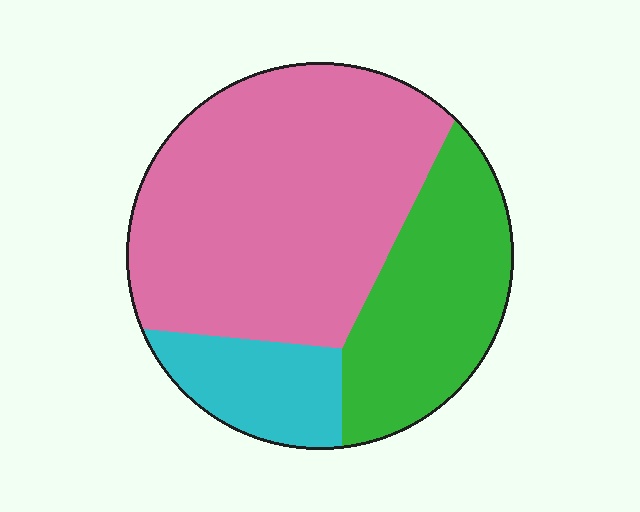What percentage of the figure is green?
Green covers around 30% of the figure.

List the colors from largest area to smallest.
From largest to smallest: pink, green, cyan.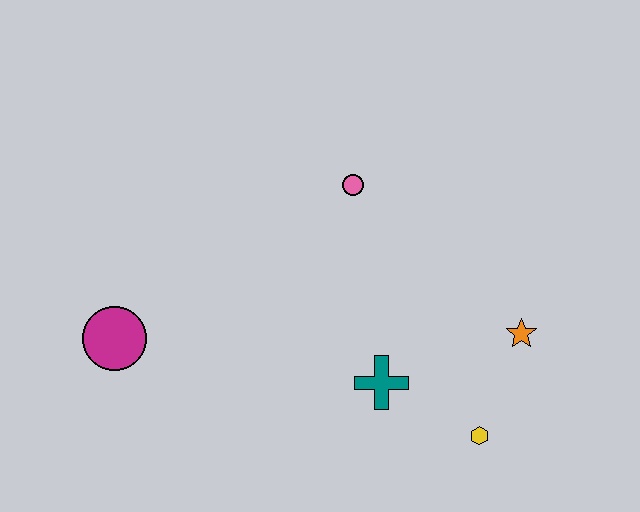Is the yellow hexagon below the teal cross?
Yes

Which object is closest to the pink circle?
The teal cross is closest to the pink circle.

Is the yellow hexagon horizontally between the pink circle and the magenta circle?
No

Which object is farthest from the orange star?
The magenta circle is farthest from the orange star.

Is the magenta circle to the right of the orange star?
No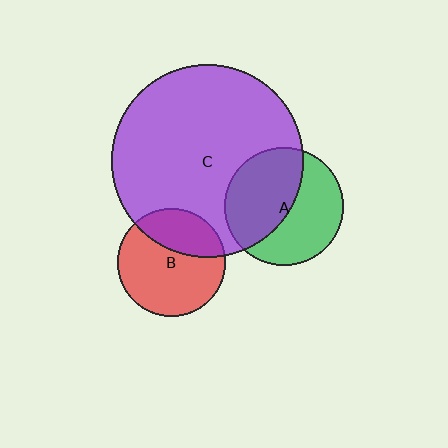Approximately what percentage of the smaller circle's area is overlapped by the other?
Approximately 50%.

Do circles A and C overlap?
Yes.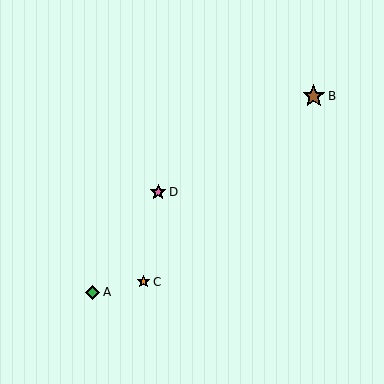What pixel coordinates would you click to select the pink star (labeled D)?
Click at (158, 192) to select the pink star D.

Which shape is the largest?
The brown star (labeled B) is the largest.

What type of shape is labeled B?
Shape B is a brown star.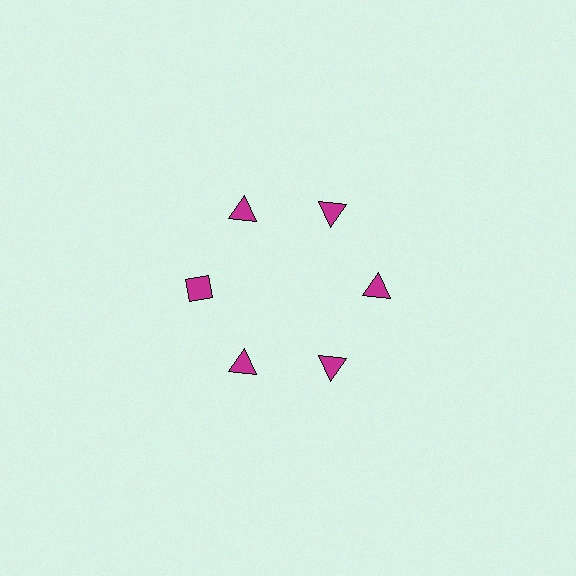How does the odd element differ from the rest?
It has a different shape: diamond instead of triangle.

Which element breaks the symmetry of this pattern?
The magenta diamond at roughly the 9 o'clock position breaks the symmetry. All other shapes are magenta triangles.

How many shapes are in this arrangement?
There are 6 shapes arranged in a ring pattern.